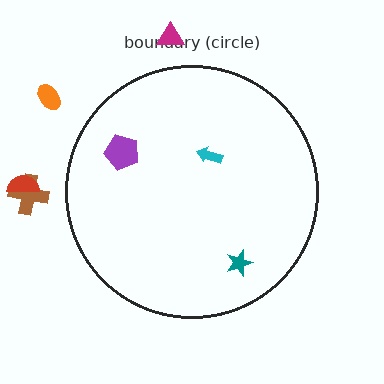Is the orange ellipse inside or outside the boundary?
Outside.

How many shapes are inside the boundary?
3 inside, 4 outside.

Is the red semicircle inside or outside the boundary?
Outside.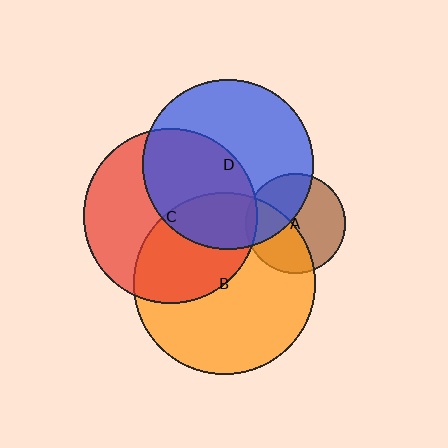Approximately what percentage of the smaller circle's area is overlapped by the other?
Approximately 40%.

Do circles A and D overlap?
Yes.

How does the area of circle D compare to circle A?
Approximately 2.9 times.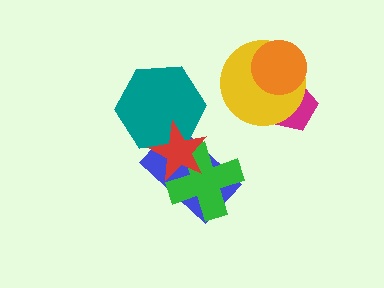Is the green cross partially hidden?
Yes, it is partially covered by another shape.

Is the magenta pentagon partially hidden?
Yes, it is partially covered by another shape.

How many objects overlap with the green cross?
2 objects overlap with the green cross.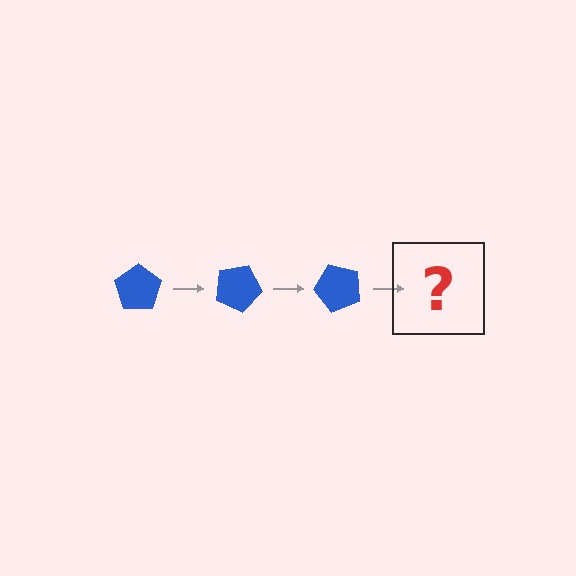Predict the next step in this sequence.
The next step is a blue pentagon rotated 75 degrees.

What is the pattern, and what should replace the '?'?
The pattern is that the pentagon rotates 25 degrees each step. The '?' should be a blue pentagon rotated 75 degrees.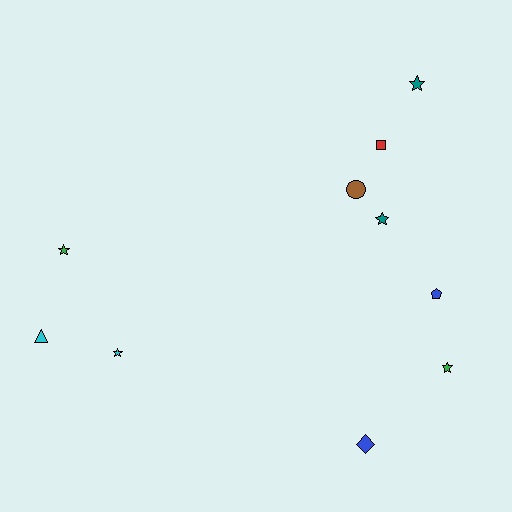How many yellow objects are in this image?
There are no yellow objects.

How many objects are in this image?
There are 10 objects.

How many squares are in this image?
There is 1 square.